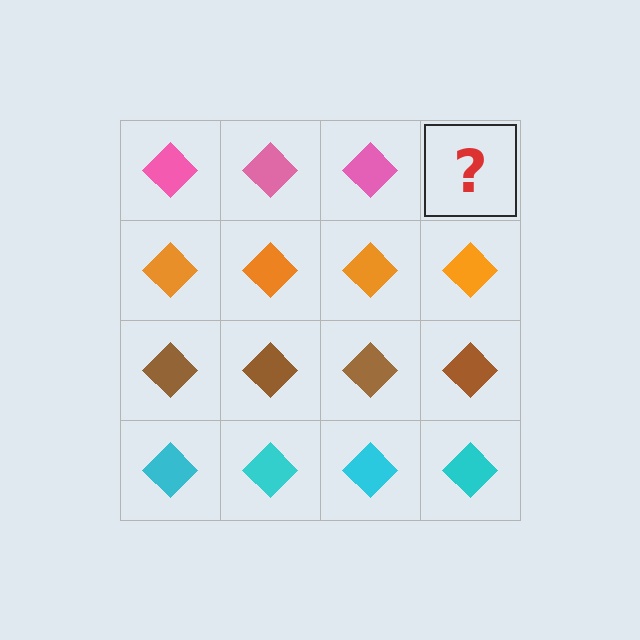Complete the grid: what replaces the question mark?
The question mark should be replaced with a pink diamond.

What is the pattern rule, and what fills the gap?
The rule is that each row has a consistent color. The gap should be filled with a pink diamond.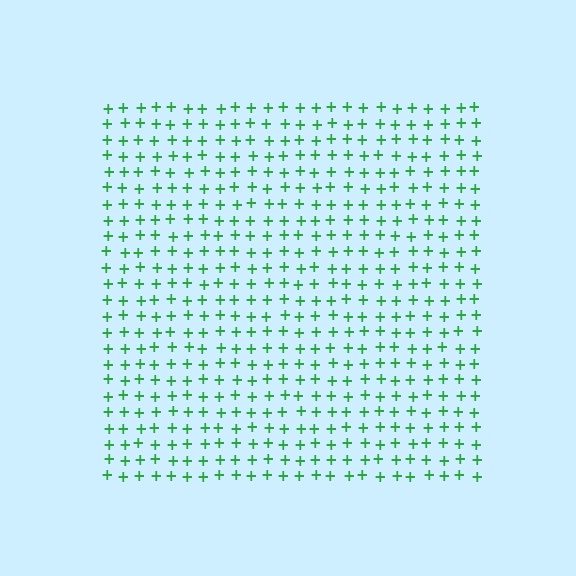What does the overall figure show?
The overall figure shows a square.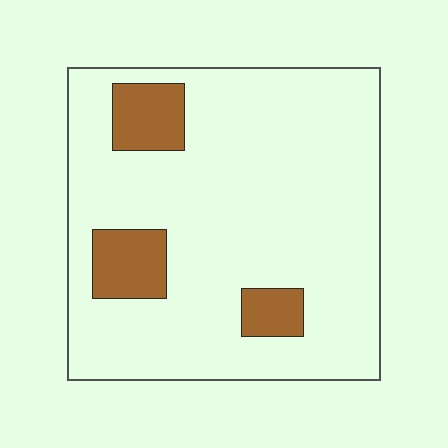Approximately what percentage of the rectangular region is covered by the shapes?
Approximately 15%.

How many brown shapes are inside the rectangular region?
3.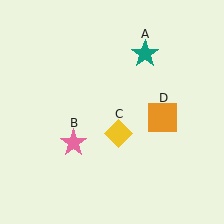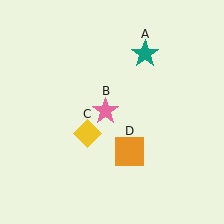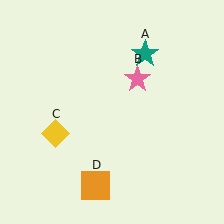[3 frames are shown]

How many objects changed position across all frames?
3 objects changed position: pink star (object B), yellow diamond (object C), orange square (object D).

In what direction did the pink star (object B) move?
The pink star (object B) moved up and to the right.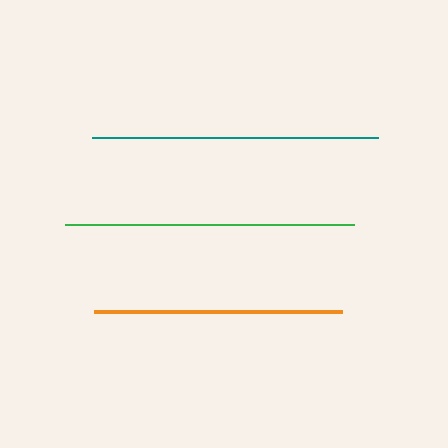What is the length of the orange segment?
The orange segment is approximately 247 pixels long.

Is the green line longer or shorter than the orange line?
The green line is longer than the orange line.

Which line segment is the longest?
The green line is the longest at approximately 289 pixels.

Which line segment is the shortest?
The orange line is the shortest at approximately 247 pixels.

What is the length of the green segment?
The green segment is approximately 289 pixels long.